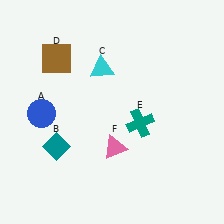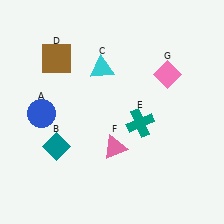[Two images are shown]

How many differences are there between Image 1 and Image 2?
There is 1 difference between the two images.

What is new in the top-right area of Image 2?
A pink diamond (G) was added in the top-right area of Image 2.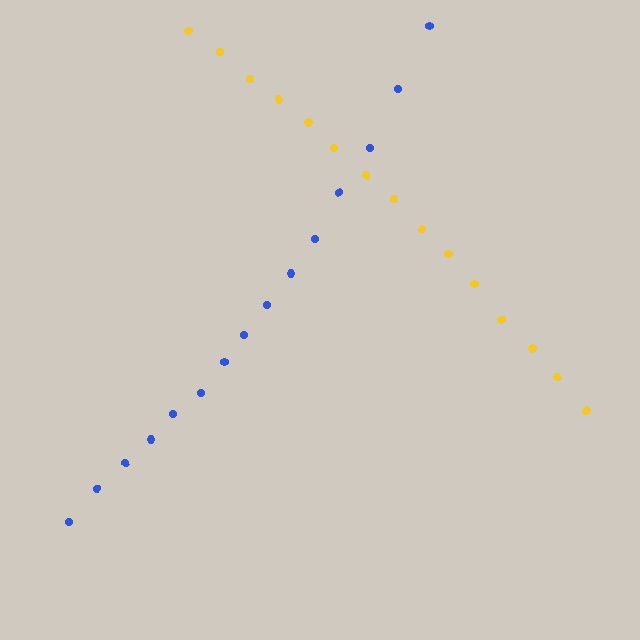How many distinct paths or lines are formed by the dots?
There are 2 distinct paths.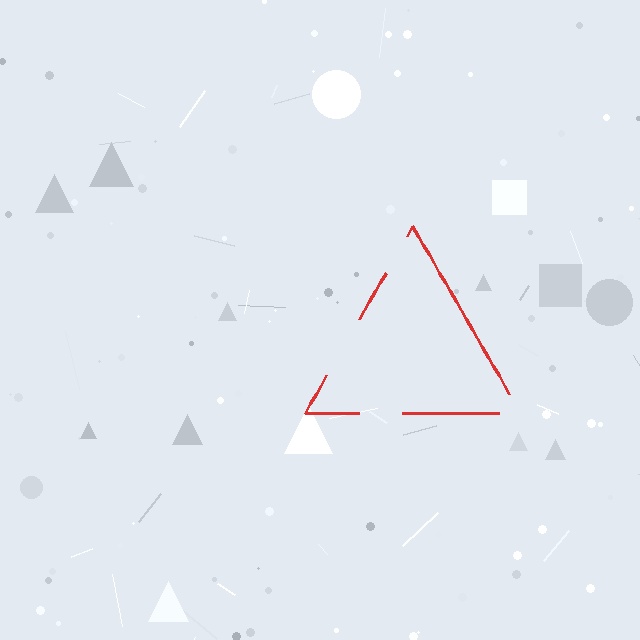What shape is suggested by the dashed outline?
The dashed outline suggests a triangle.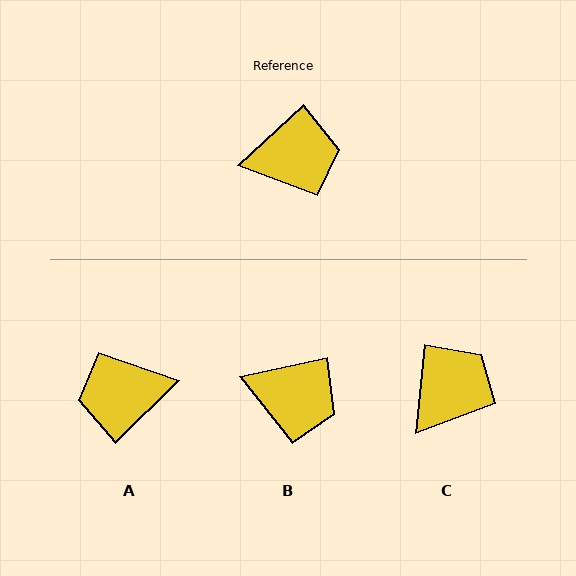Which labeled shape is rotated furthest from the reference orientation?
A, about 178 degrees away.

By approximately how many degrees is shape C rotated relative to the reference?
Approximately 41 degrees counter-clockwise.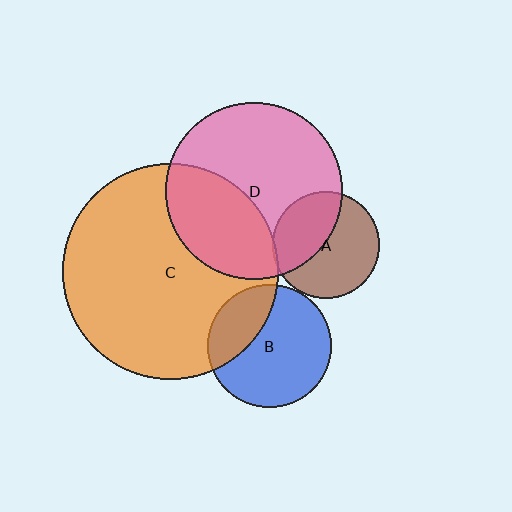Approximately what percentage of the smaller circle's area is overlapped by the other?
Approximately 35%.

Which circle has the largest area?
Circle C (orange).